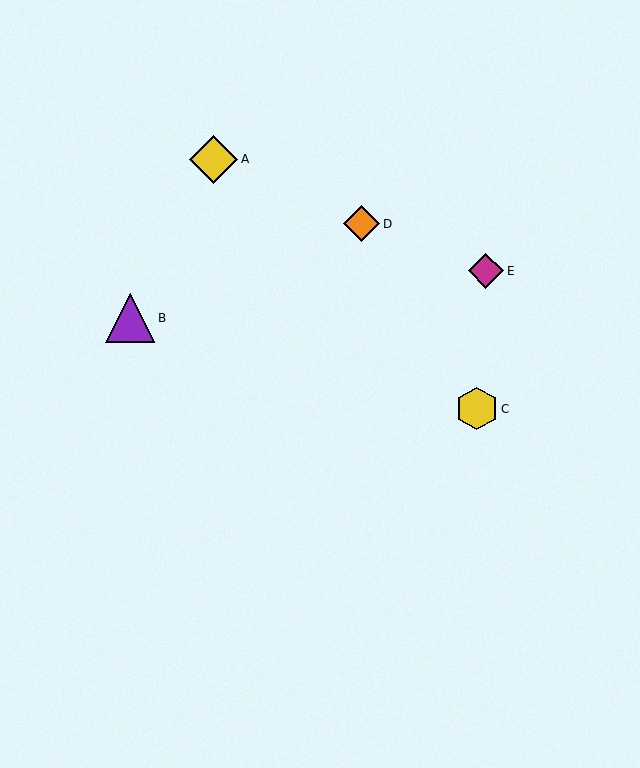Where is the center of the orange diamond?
The center of the orange diamond is at (362, 224).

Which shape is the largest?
The purple triangle (labeled B) is the largest.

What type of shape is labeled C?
Shape C is a yellow hexagon.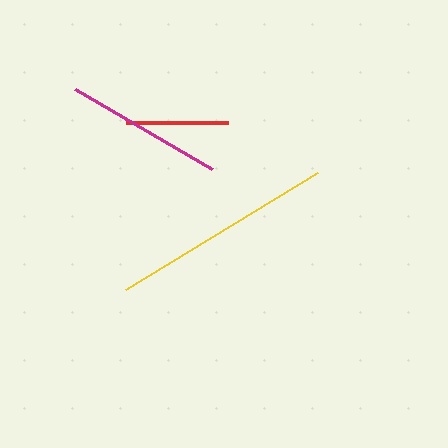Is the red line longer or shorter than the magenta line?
The magenta line is longer than the red line.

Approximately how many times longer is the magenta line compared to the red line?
The magenta line is approximately 1.6 times the length of the red line.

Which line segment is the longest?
The yellow line is the longest at approximately 224 pixels.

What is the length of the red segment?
The red segment is approximately 102 pixels long.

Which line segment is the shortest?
The red line is the shortest at approximately 102 pixels.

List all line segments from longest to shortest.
From longest to shortest: yellow, magenta, red.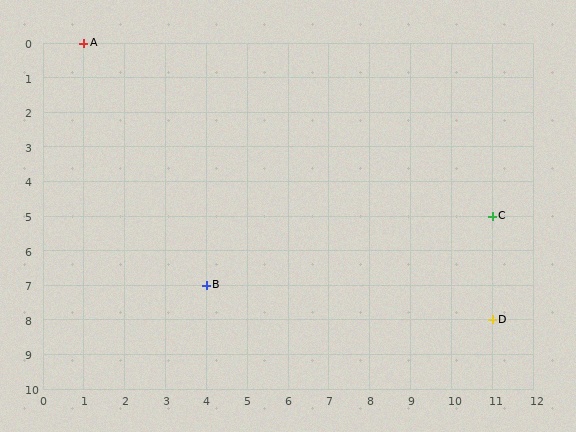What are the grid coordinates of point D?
Point D is at grid coordinates (11, 8).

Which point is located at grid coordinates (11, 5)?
Point C is at (11, 5).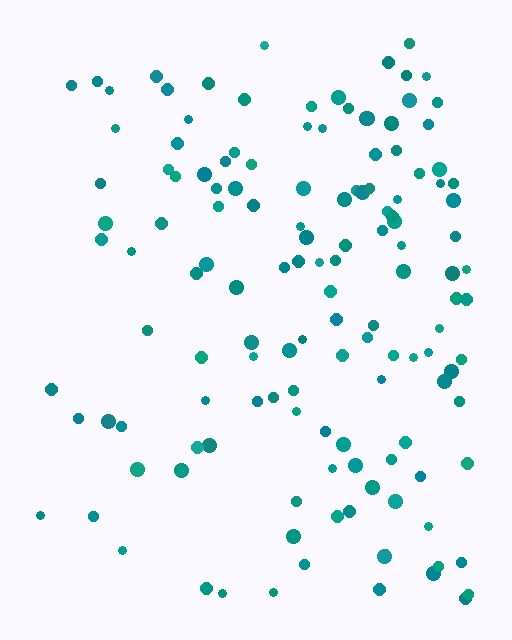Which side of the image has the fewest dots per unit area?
The left.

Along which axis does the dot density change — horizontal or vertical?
Horizontal.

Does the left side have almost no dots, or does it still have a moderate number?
Still a moderate number, just noticeably fewer than the right.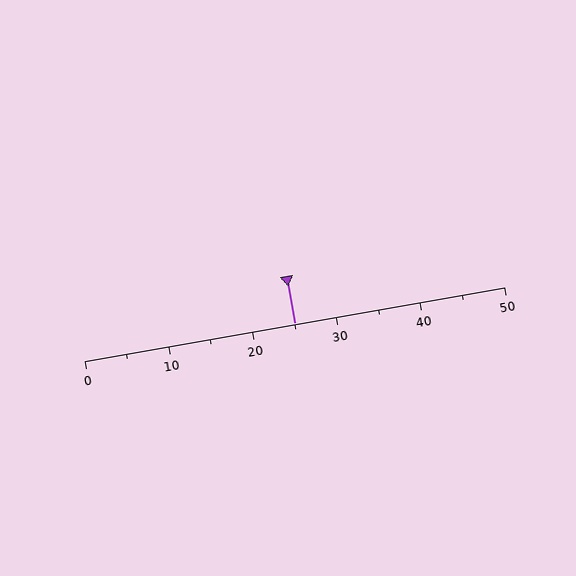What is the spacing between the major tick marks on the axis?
The major ticks are spaced 10 apart.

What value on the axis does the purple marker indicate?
The marker indicates approximately 25.